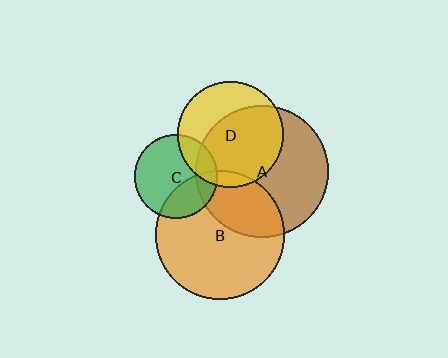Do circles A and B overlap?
Yes.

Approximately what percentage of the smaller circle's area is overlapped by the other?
Approximately 30%.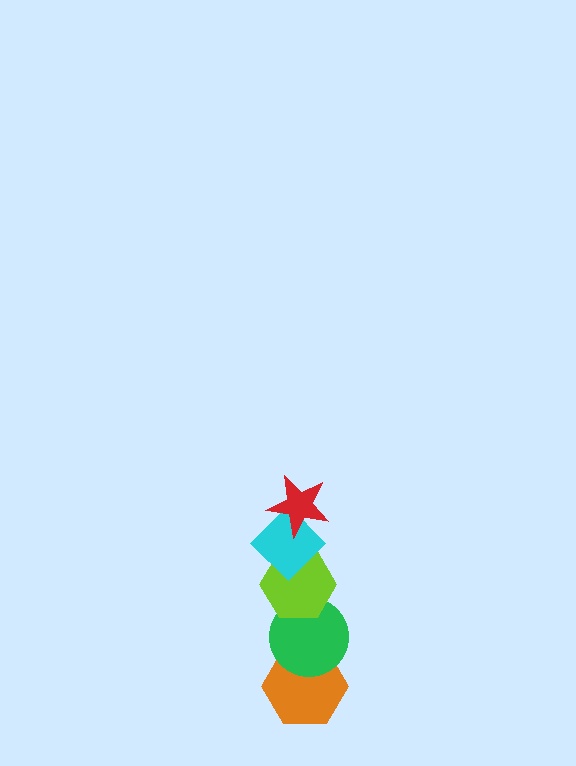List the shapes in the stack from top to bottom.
From top to bottom: the red star, the cyan diamond, the lime hexagon, the green circle, the orange hexagon.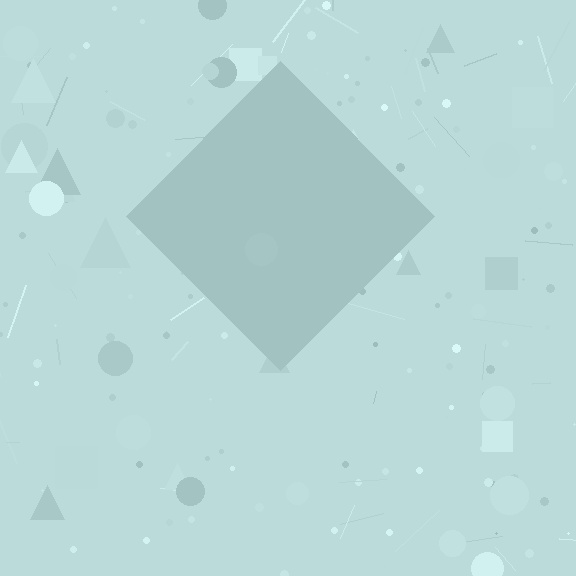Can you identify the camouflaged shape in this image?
The camouflaged shape is a diamond.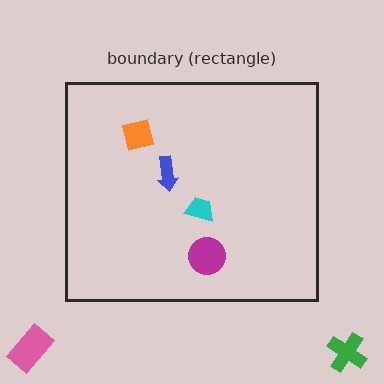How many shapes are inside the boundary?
4 inside, 2 outside.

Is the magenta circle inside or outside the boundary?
Inside.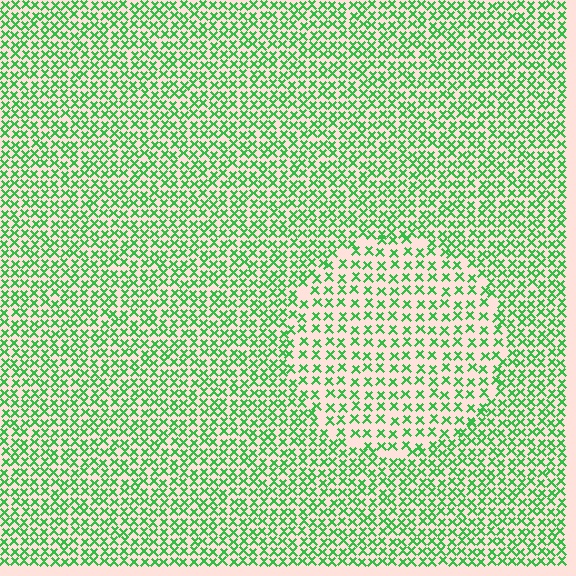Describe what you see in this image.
The image contains small green elements arranged at two different densities. A circle-shaped region is visible where the elements are less densely packed than the surrounding area.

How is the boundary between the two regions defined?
The boundary is defined by a change in element density (approximately 1.7x ratio). All elements are the same color, size, and shape.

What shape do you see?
I see a circle.